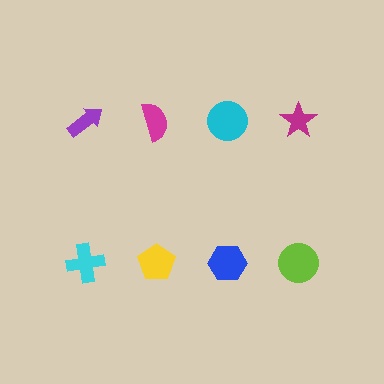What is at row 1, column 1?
A purple arrow.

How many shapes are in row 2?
4 shapes.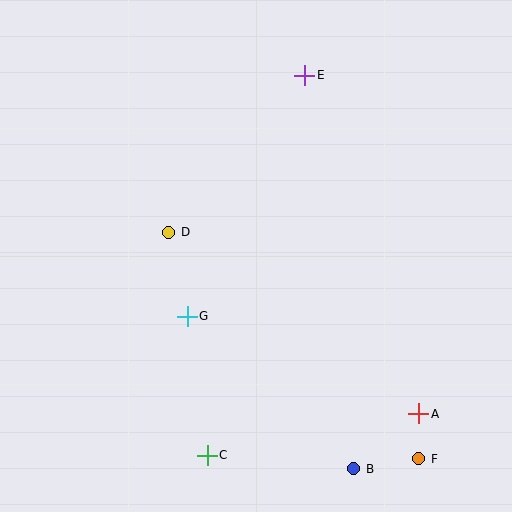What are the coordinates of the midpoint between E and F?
The midpoint between E and F is at (362, 267).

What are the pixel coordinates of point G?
Point G is at (187, 316).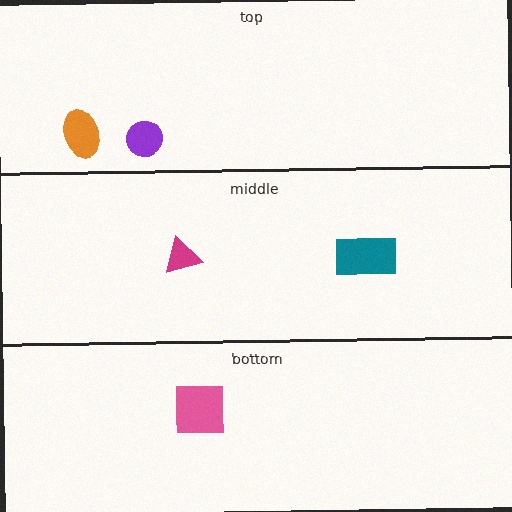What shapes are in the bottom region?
The pink square.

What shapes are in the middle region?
The teal rectangle, the magenta triangle.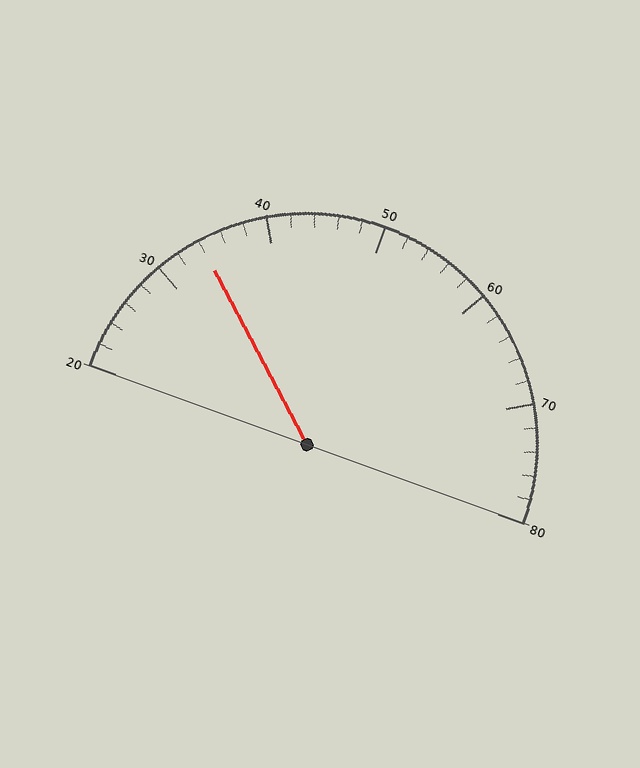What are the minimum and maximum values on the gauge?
The gauge ranges from 20 to 80.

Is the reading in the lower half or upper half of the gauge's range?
The reading is in the lower half of the range (20 to 80).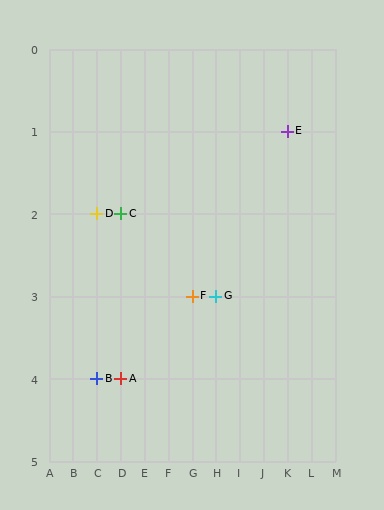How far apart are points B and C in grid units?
Points B and C are 1 column and 2 rows apart (about 2.2 grid units diagonally).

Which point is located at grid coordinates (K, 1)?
Point E is at (K, 1).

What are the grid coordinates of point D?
Point D is at grid coordinates (C, 2).